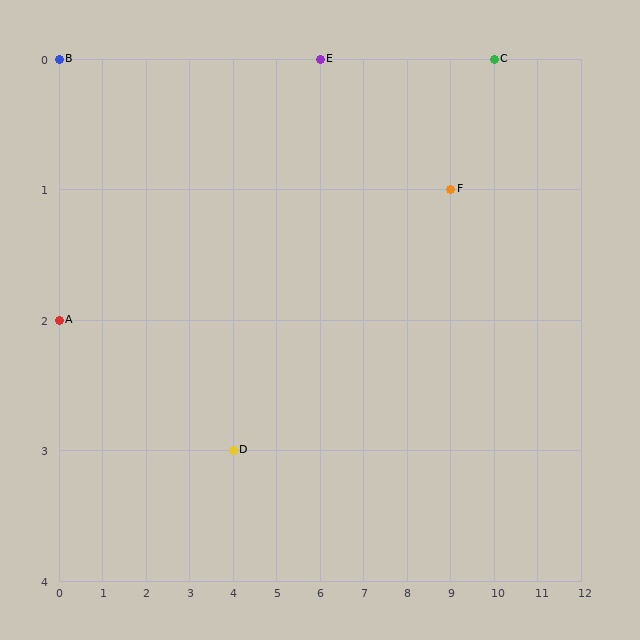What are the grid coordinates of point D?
Point D is at grid coordinates (4, 3).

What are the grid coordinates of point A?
Point A is at grid coordinates (0, 2).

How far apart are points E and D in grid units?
Points E and D are 2 columns and 3 rows apart (about 3.6 grid units diagonally).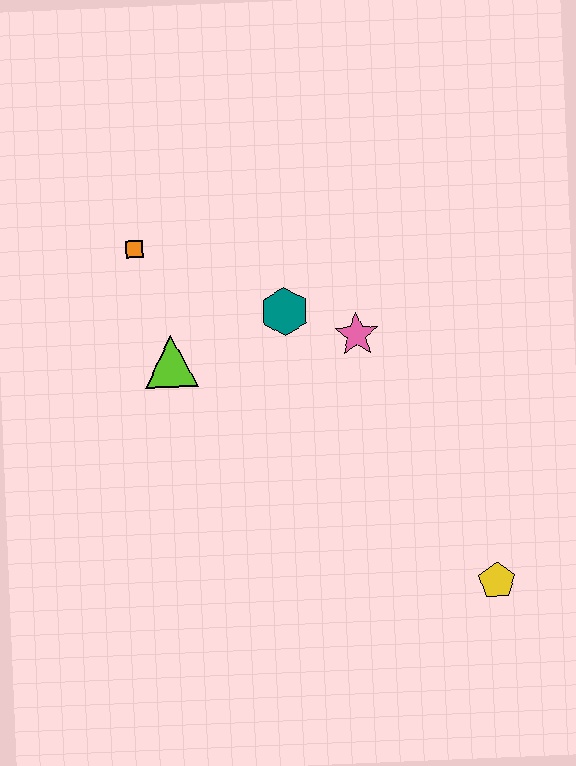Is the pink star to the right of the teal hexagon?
Yes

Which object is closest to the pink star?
The teal hexagon is closest to the pink star.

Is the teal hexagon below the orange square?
Yes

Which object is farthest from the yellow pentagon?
The orange square is farthest from the yellow pentagon.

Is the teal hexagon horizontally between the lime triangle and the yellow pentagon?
Yes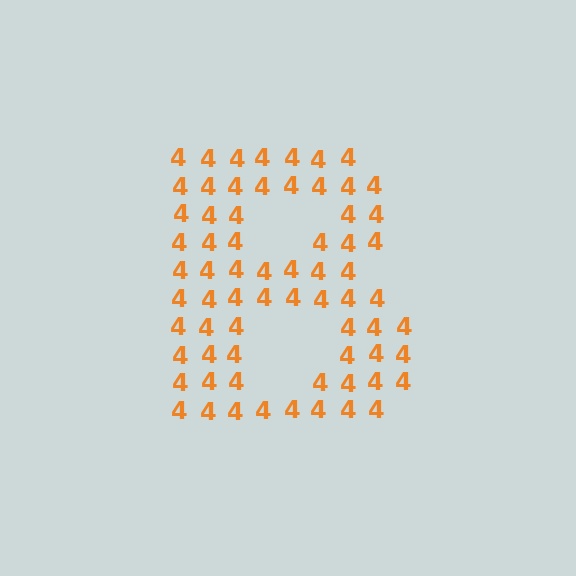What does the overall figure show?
The overall figure shows the letter B.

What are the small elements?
The small elements are digit 4's.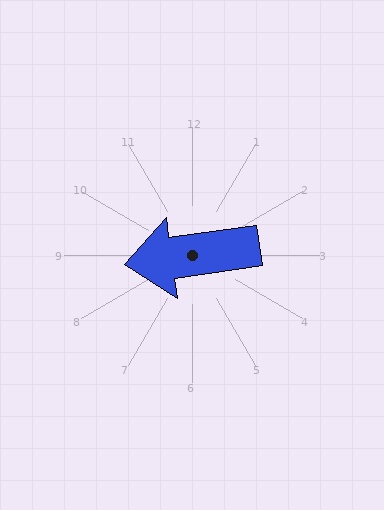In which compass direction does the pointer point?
West.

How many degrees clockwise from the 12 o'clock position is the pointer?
Approximately 262 degrees.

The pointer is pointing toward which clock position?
Roughly 9 o'clock.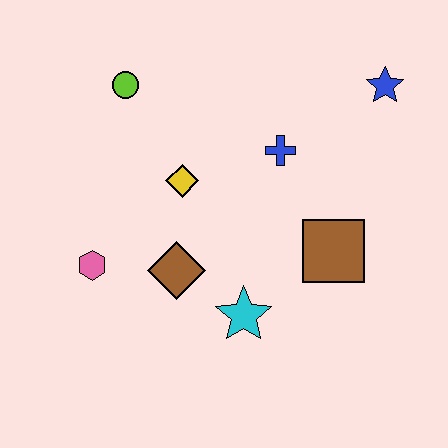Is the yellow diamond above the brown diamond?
Yes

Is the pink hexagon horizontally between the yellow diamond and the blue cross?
No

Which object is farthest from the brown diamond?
The blue star is farthest from the brown diamond.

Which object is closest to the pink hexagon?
The brown diamond is closest to the pink hexagon.